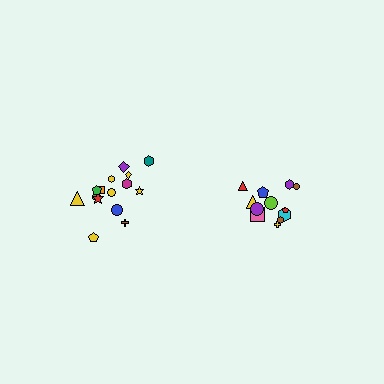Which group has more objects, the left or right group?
The left group.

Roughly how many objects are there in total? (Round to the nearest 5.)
Roughly 25 objects in total.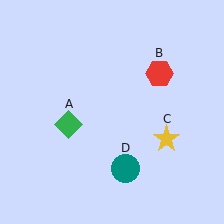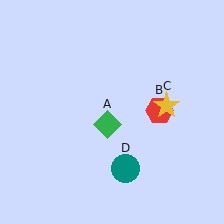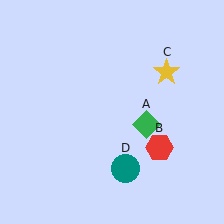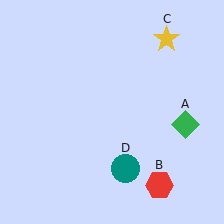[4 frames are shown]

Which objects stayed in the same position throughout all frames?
Teal circle (object D) remained stationary.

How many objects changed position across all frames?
3 objects changed position: green diamond (object A), red hexagon (object B), yellow star (object C).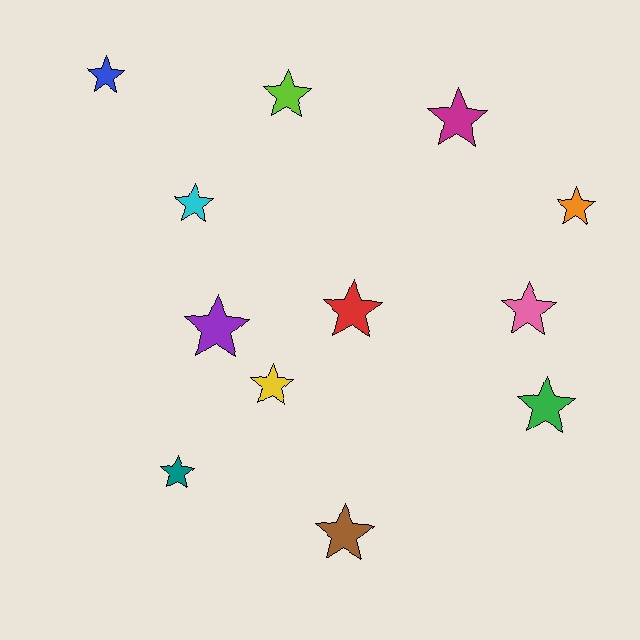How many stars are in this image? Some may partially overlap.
There are 12 stars.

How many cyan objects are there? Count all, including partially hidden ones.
There is 1 cyan object.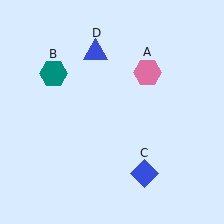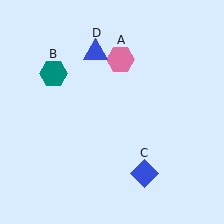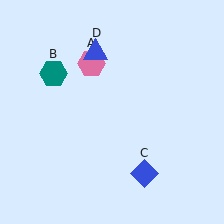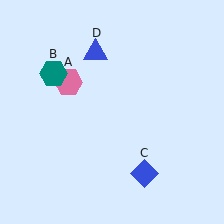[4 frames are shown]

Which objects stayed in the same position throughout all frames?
Teal hexagon (object B) and blue diamond (object C) and blue triangle (object D) remained stationary.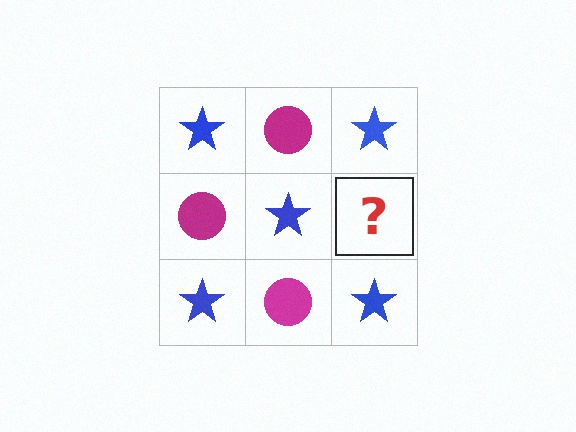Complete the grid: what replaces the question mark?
The question mark should be replaced with a magenta circle.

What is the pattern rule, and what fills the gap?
The rule is that it alternates blue star and magenta circle in a checkerboard pattern. The gap should be filled with a magenta circle.